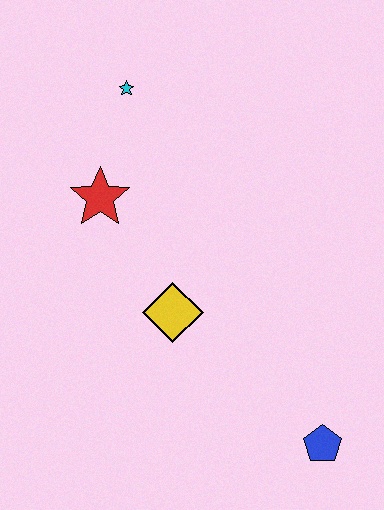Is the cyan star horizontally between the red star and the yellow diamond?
Yes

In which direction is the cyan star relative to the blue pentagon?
The cyan star is above the blue pentagon.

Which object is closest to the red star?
The cyan star is closest to the red star.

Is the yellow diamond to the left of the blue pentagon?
Yes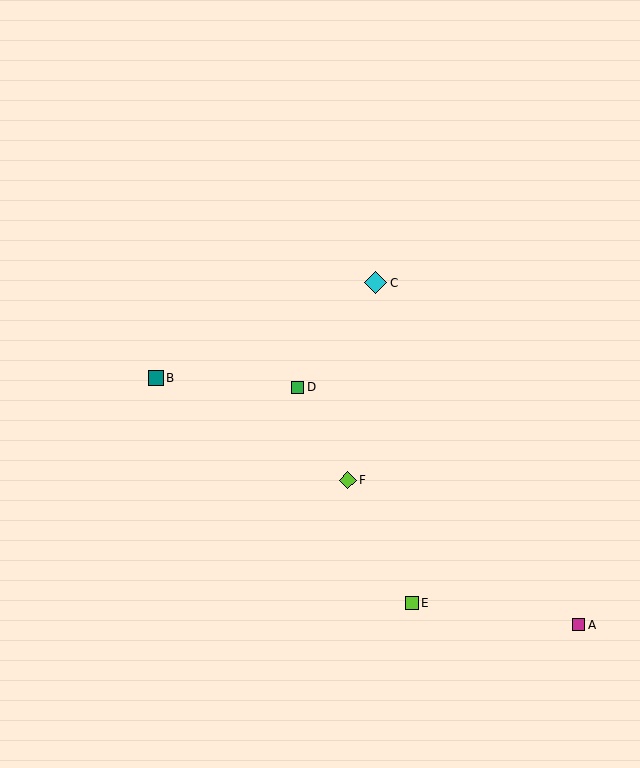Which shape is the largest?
The cyan diamond (labeled C) is the largest.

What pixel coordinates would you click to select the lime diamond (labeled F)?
Click at (348, 480) to select the lime diamond F.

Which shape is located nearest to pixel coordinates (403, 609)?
The lime square (labeled E) at (412, 603) is nearest to that location.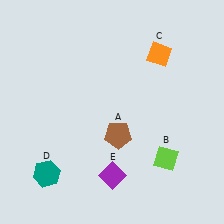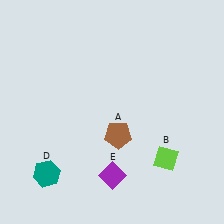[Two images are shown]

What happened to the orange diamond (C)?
The orange diamond (C) was removed in Image 2. It was in the top-right area of Image 1.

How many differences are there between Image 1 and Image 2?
There is 1 difference between the two images.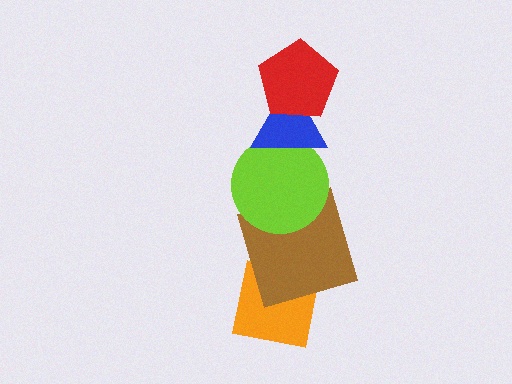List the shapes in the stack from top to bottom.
From top to bottom: the red pentagon, the blue triangle, the lime circle, the brown square, the orange square.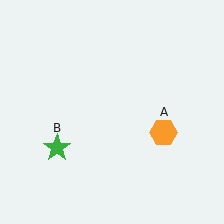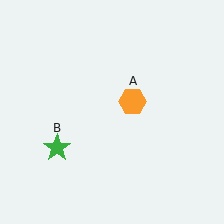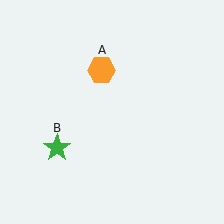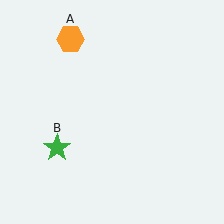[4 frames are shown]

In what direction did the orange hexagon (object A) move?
The orange hexagon (object A) moved up and to the left.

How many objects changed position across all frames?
1 object changed position: orange hexagon (object A).